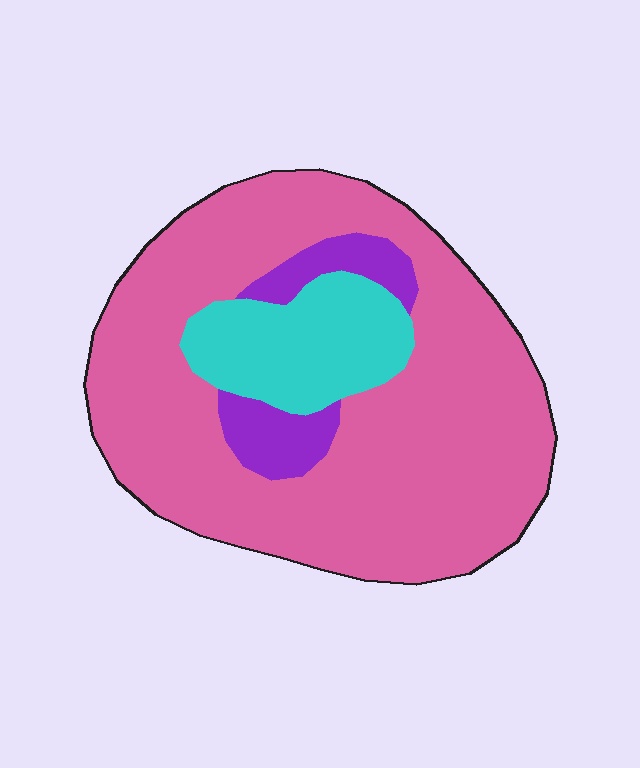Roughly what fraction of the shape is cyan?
Cyan covers around 15% of the shape.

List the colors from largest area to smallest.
From largest to smallest: pink, cyan, purple.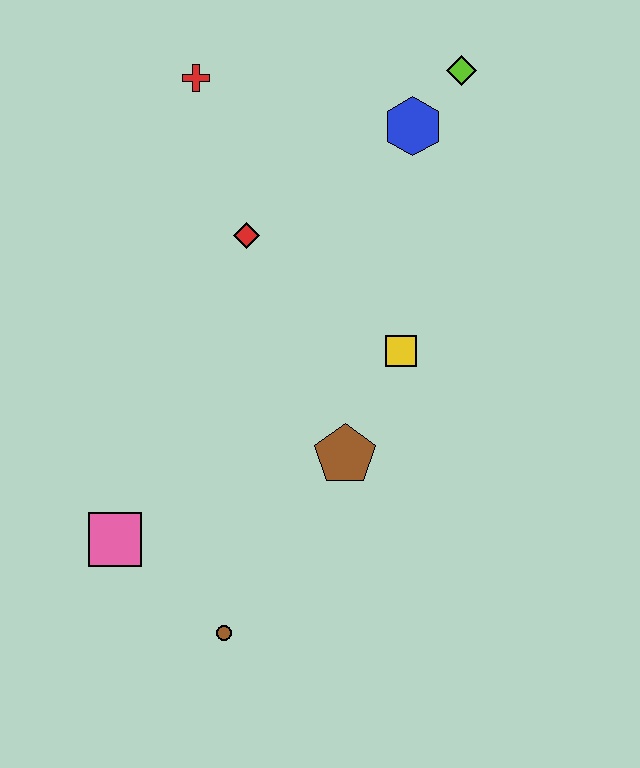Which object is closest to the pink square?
The brown circle is closest to the pink square.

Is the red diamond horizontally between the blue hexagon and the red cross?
Yes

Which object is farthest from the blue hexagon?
The brown circle is farthest from the blue hexagon.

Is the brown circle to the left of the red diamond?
Yes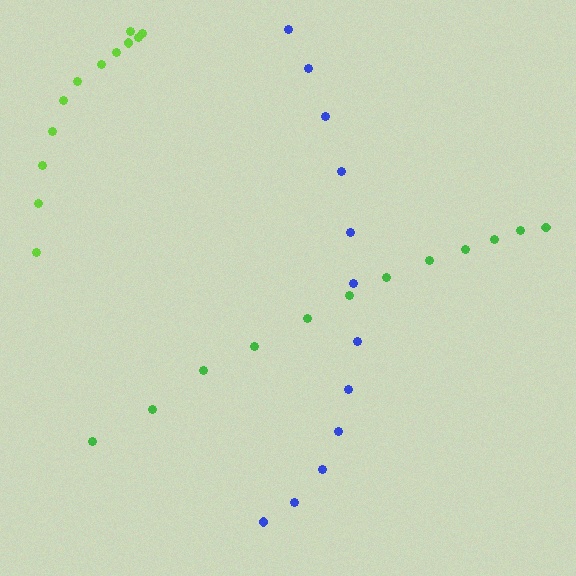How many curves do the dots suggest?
There are 3 distinct paths.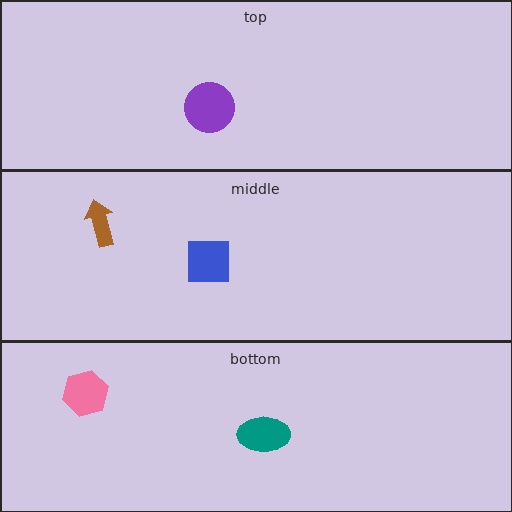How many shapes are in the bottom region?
2.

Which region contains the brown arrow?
The middle region.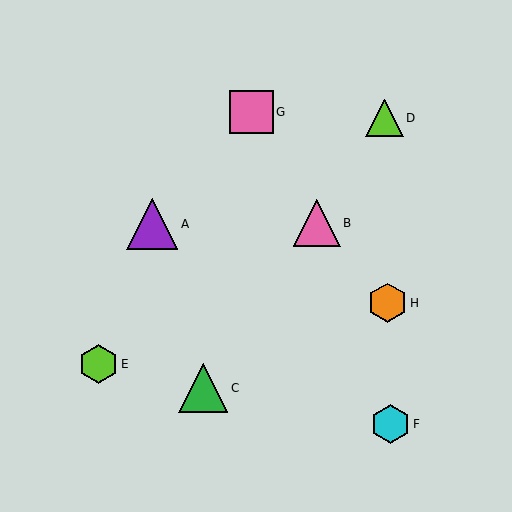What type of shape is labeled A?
Shape A is a purple triangle.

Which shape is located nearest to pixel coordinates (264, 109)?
The pink square (labeled G) at (252, 112) is nearest to that location.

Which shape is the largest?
The purple triangle (labeled A) is the largest.